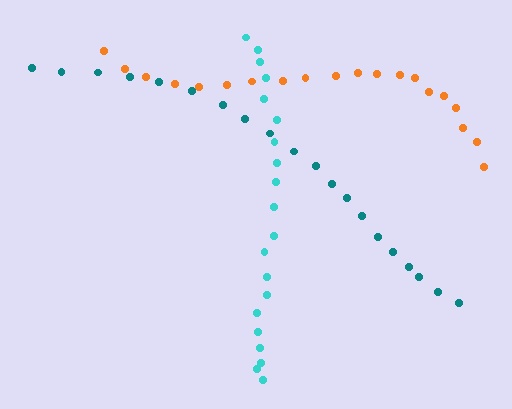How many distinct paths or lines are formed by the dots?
There are 3 distinct paths.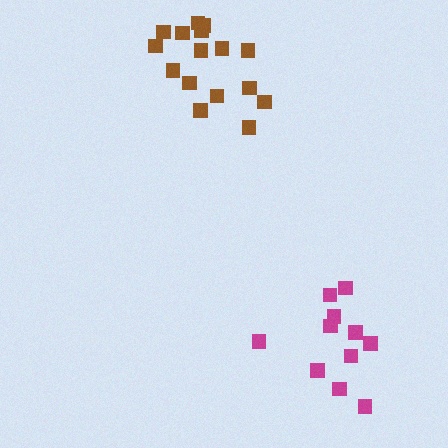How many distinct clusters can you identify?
There are 2 distinct clusters.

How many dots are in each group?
Group 1: 16 dots, Group 2: 11 dots (27 total).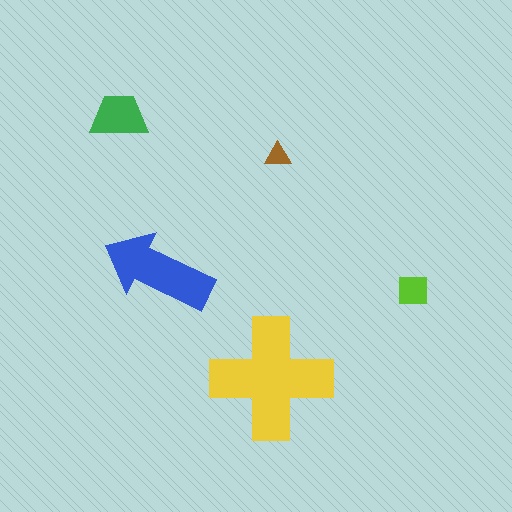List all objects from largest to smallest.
The yellow cross, the blue arrow, the green trapezoid, the lime square, the brown triangle.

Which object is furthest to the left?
The green trapezoid is leftmost.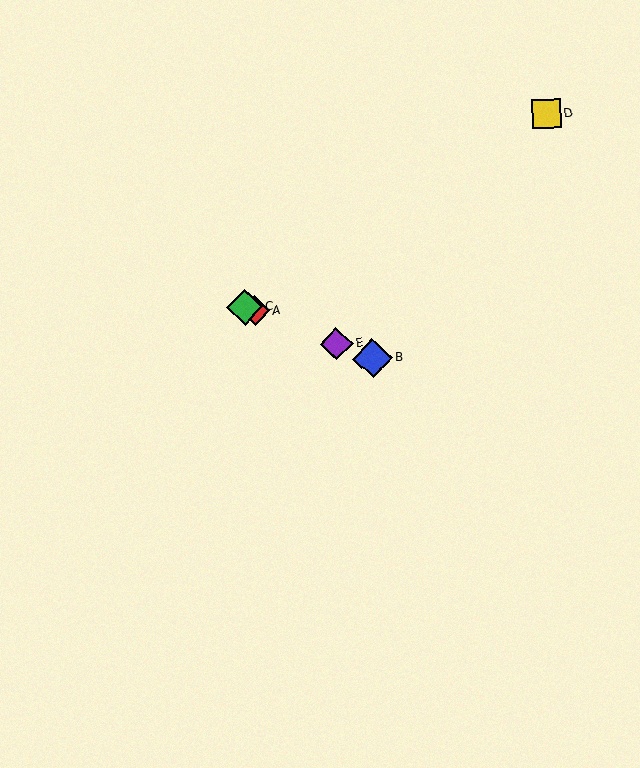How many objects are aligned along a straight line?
4 objects (A, B, C, E) are aligned along a straight line.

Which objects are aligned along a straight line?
Objects A, B, C, E are aligned along a straight line.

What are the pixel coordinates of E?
Object E is at (337, 344).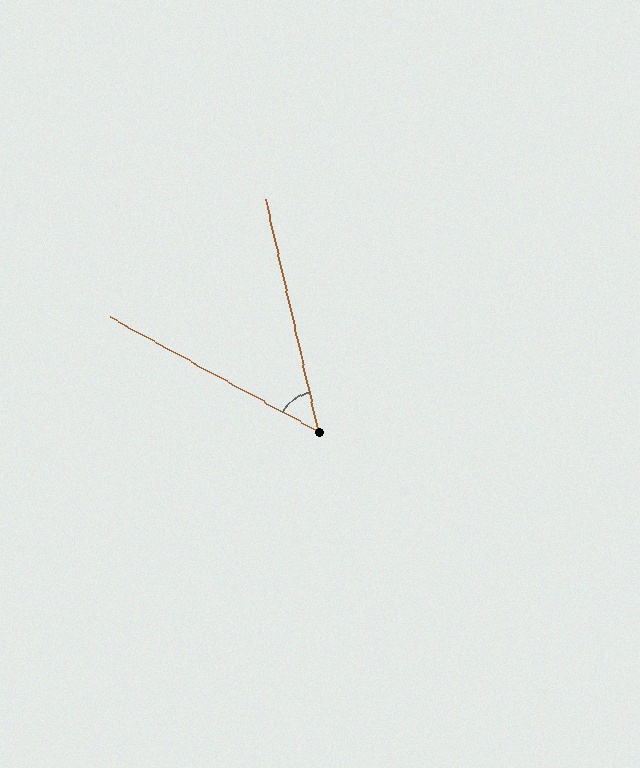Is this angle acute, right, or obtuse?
It is acute.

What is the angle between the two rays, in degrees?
Approximately 48 degrees.